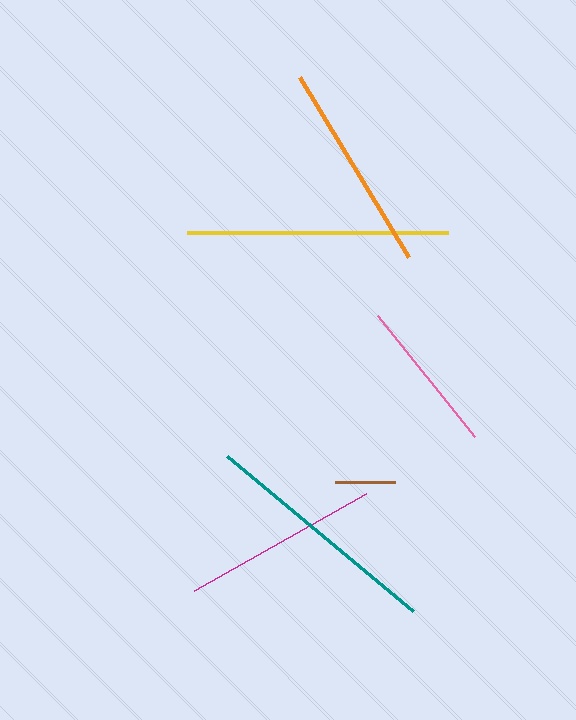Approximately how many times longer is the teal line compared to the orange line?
The teal line is approximately 1.2 times the length of the orange line.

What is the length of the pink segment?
The pink segment is approximately 154 pixels long.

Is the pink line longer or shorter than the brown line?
The pink line is longer than the brown line.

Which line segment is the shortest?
The brown line is the shortest at approximately 60 pixels.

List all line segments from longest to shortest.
From longest to shortest: yellow, teal, orange, magenta, pink, brown.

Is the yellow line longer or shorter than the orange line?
The yellow line is longer than the orange line.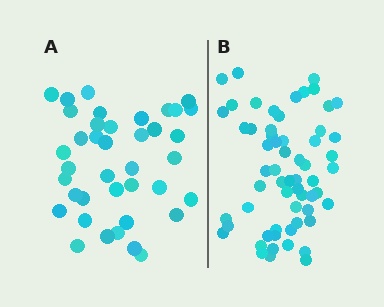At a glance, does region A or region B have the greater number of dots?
Region B (the right region) has more dots.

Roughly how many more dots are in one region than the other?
Region B has approximately 20 more dots than region A.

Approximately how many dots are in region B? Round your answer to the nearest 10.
About 60 dots.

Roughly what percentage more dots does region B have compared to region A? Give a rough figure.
About 55% more.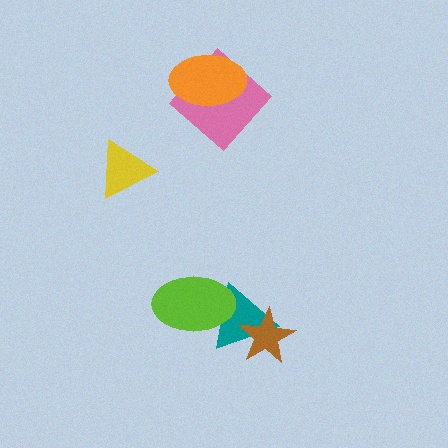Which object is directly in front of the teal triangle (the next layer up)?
The brown star is directly in front of the teal triangle.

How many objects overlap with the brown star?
1 object overlaps with the brown star.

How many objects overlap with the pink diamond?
1 object overlaps with the pink diamond.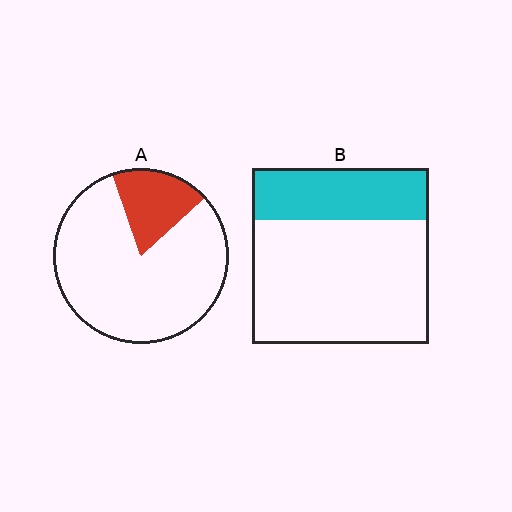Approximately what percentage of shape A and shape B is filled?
A is approximately 20% and B is approximately 30%.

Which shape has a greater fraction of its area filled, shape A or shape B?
Shape B.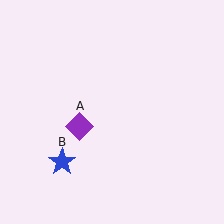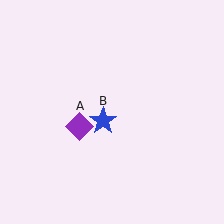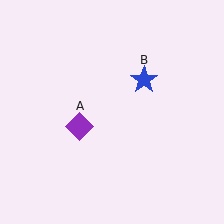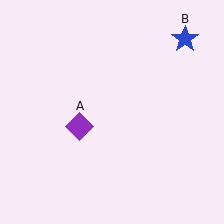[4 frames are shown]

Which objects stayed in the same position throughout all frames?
Purple diamond (object A) remained stationary.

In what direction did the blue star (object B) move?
The blue star (object B) moved up and to the right.